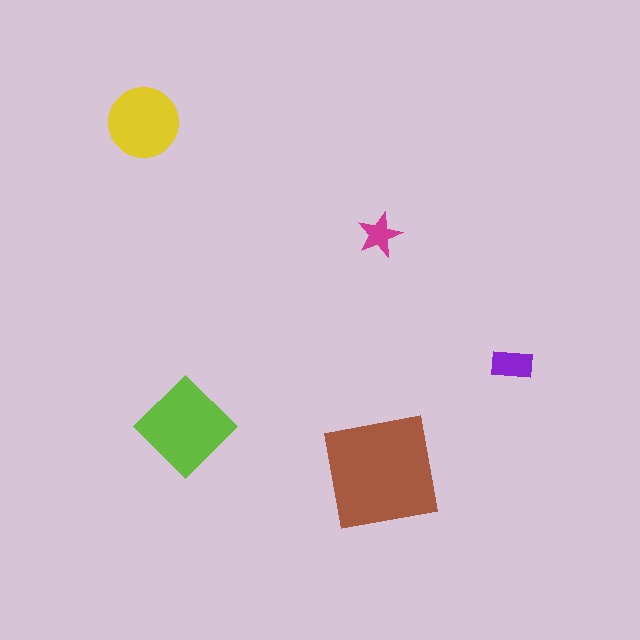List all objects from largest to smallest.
The brown square, the lime diamond, the yellow circle, the purple rectangle, the magenta star.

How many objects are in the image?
There are 5 objects in the image.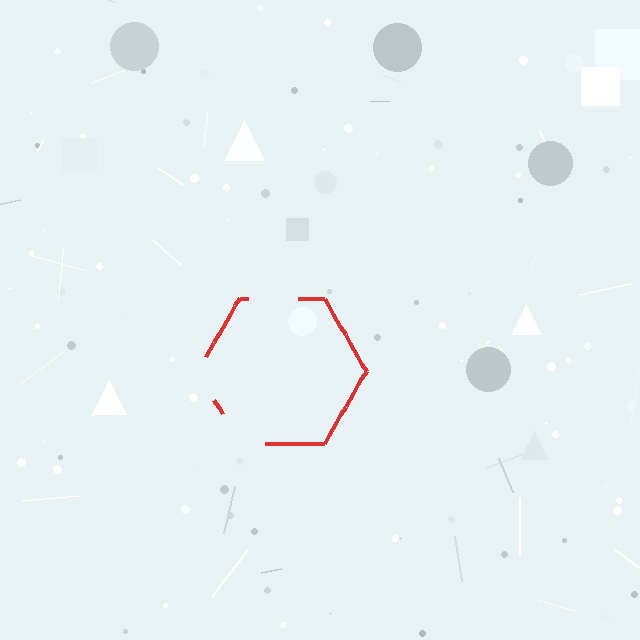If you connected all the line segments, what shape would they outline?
They would outline a hexagon.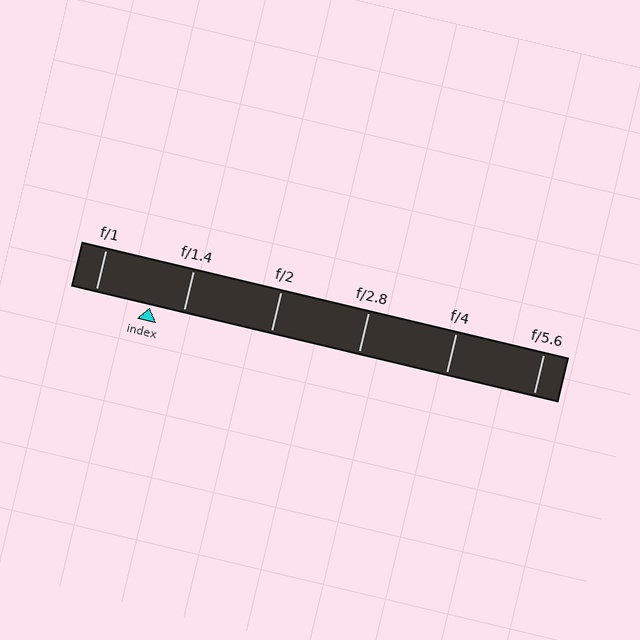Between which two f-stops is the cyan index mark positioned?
The index mark is between f/1 and f/1.4.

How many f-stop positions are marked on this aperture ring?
There are 6 f-stop positions marked.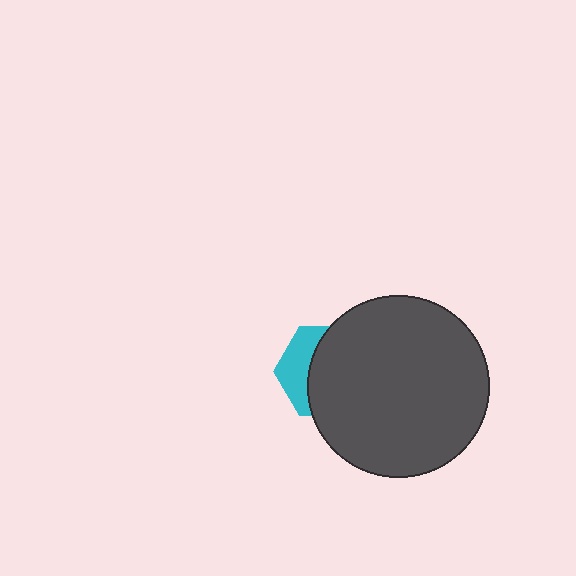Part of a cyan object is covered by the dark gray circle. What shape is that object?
It is a hexagon.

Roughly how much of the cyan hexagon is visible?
A small part of it is visible (roughly 34%).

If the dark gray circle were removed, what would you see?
You would see the complete cyan hexagon.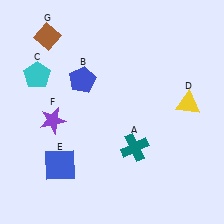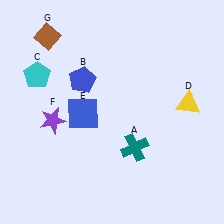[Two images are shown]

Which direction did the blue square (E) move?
The blue square (E) moved up.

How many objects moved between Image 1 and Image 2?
1 object moved between the two images.